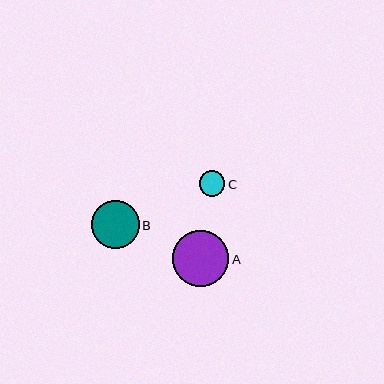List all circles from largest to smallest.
From largest to smallest: A, B, C.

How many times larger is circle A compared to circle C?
Circle A is approximately 2.2 times the size of circle C.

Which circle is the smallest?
Circle C is the smallest with a size of approximately 26 pixels.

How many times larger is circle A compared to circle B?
Circle A is approximately 1.2 times the size of circle B.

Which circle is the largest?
Circle A is the largest with a size of approximately 56 pixels.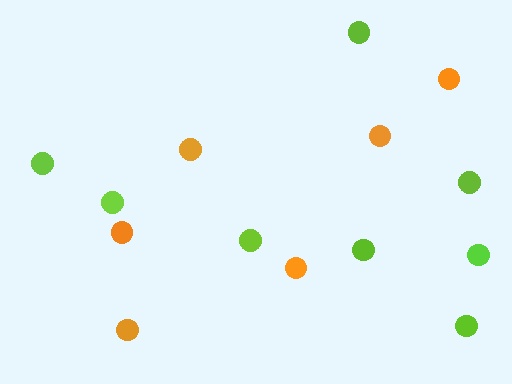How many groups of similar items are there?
There are 2 groups: one group of orange circles (6) and one group of lime circles (8).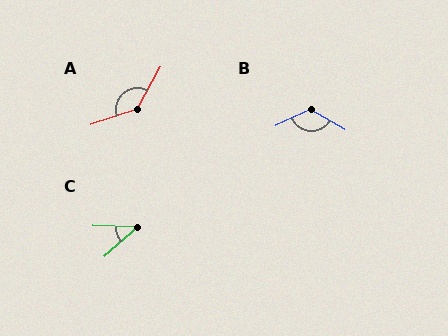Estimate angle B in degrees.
Approximately 125 degrees.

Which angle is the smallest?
C, at approximately 43 degrees.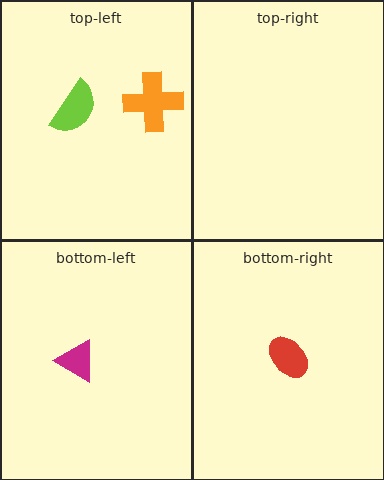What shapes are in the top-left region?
The lime semicircle, the orange cross.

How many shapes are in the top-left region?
2.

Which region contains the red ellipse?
The bottom-right region.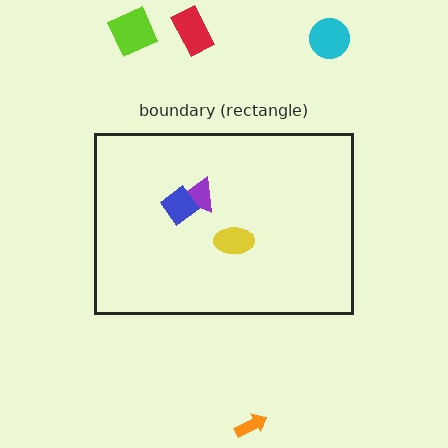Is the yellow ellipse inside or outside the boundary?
Inside.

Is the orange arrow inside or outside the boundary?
Outside.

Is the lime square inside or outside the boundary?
Outside.